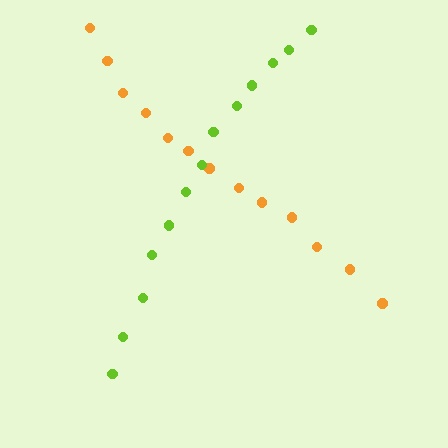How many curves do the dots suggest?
There are 2 distinct paths.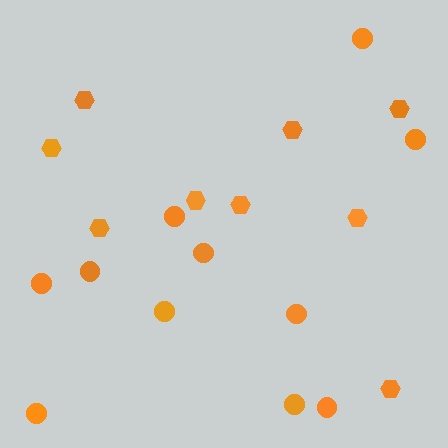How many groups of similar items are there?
There are 2 groups: one group of hexagons (9) and one group of circles (11).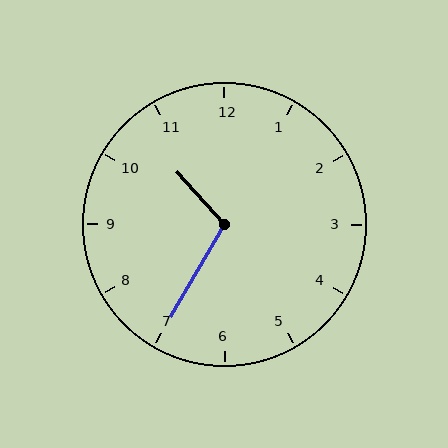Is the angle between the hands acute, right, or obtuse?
It is obtuse.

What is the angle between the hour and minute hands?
Approximately 108 degrees.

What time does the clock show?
10:35.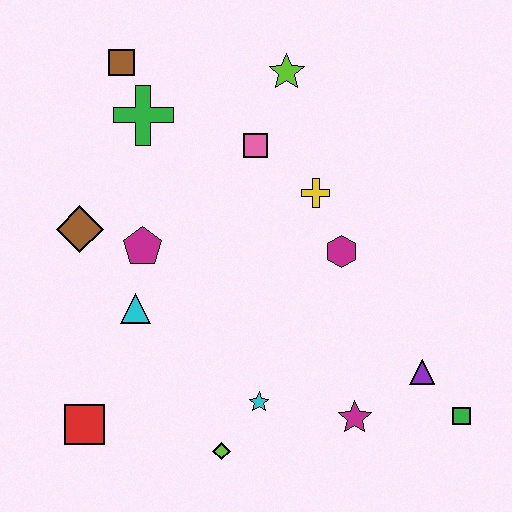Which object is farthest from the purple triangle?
The brown square is farthest from the purple triangle.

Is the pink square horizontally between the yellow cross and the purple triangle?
No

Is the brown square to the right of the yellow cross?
No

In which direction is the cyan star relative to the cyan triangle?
The cyan star is to the right of the cyan triangle.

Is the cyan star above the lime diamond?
Yes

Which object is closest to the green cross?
The brown square is closest to the green cross.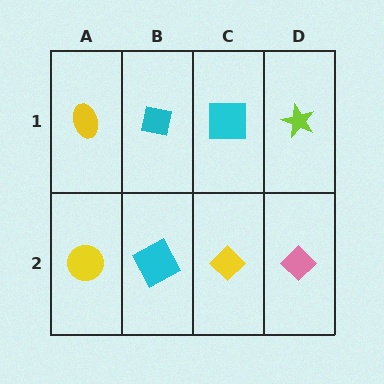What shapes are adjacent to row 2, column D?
A lime star (row 1, column D), a yellow diamond (row 2, column C).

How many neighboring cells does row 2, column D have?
2.